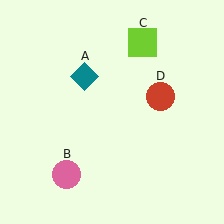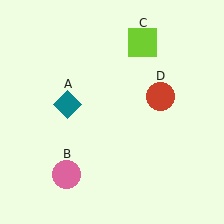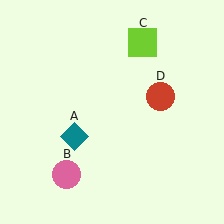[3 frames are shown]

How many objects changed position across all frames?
1 object changed position: teal diamond (object A).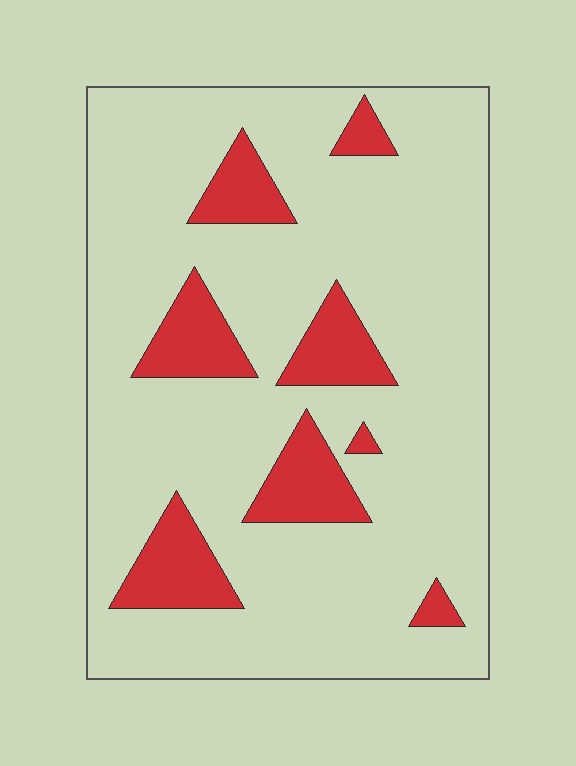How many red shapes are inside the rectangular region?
8.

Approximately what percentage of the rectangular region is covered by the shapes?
Approximately 15%.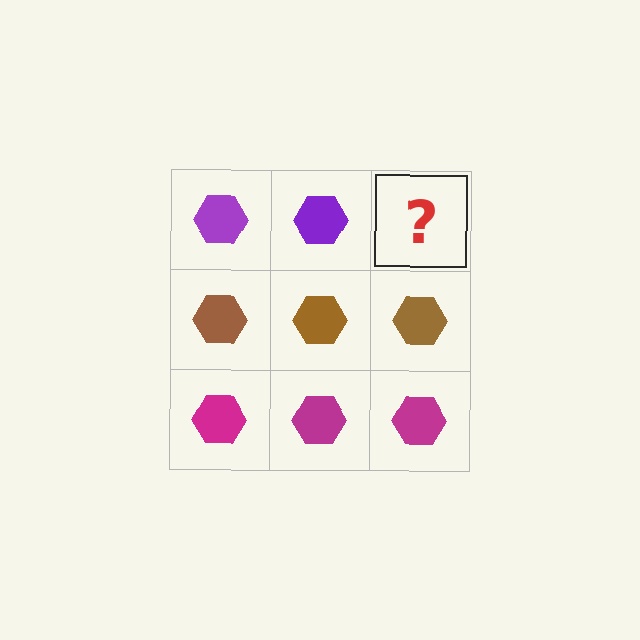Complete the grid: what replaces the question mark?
The question mark should be replaced with a purple hexagon.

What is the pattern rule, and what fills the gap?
The rule is that each row has a consistent color. The gap should be filled with a purple hexagon.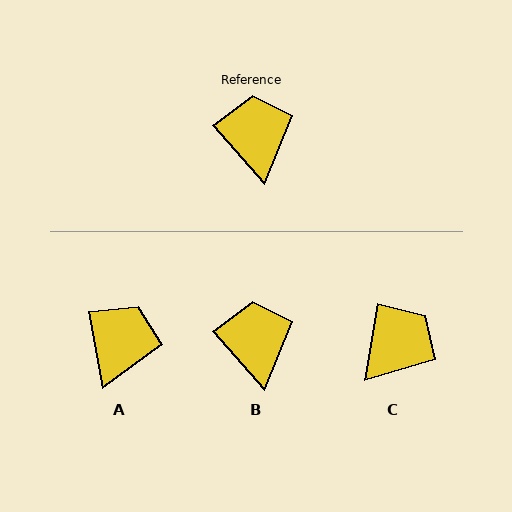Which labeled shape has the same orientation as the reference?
B.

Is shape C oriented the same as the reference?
No, it is off by about 51 degrees.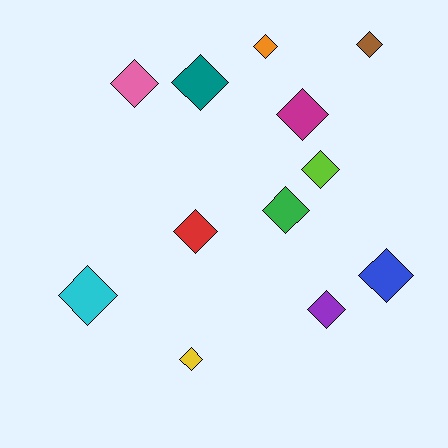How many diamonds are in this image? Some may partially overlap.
There are 12 diamonds.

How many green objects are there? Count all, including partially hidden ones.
There is 1 green object.